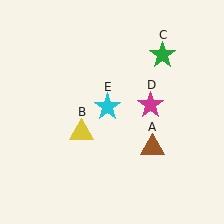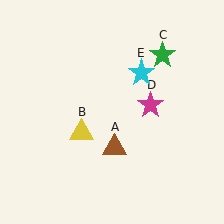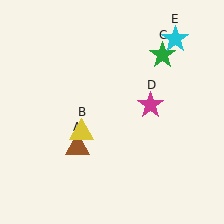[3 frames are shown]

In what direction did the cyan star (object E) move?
The cyan star (object E) moved up and to the right.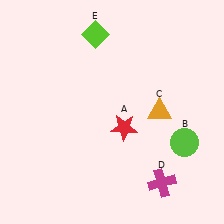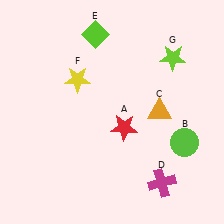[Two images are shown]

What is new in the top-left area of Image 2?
A yellow star (F) was added in the top-left area of Image 2.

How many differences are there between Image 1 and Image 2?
There are 2 differences between the two images.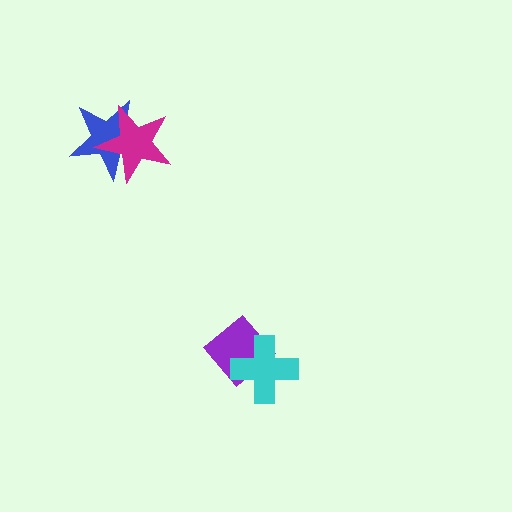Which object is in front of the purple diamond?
The cyan cross is in front of the purple diamond.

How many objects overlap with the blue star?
1 object overlaps with the blue star.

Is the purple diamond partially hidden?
Yes, it is partially covered by another shape.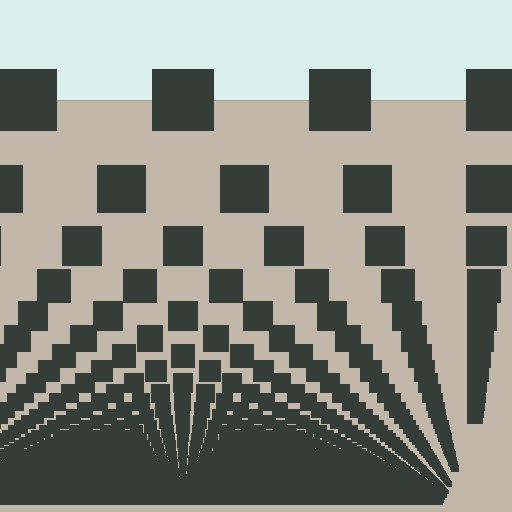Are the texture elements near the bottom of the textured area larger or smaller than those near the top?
Smaller. The gradient is inverted — elements near the bottom are smaller and denser.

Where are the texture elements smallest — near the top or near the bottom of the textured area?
Near the bottom.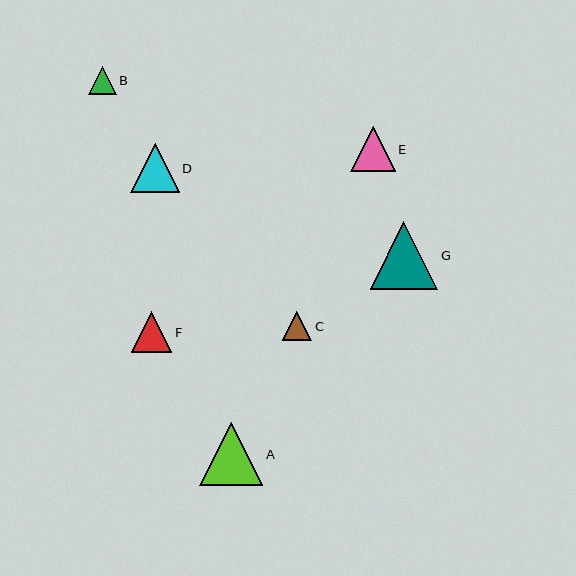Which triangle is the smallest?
Triangle B is the smallest with a size of approximately 28 pixels.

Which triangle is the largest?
Triangle G is the largest with a size of approximately 68 pixels.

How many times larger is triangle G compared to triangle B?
Triangle G is approximately 2.5 times the size of triangle B.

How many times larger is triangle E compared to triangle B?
Triangle E is approximately 1.6 times the size of triangle B.